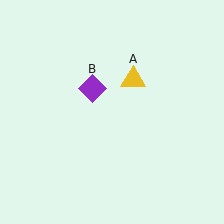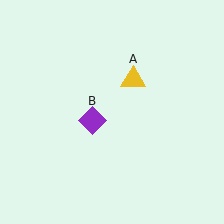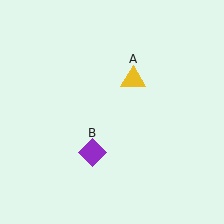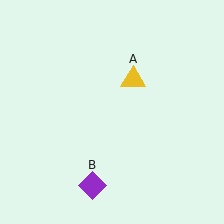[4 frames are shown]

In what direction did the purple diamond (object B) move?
The purple diamond (object B) moved down.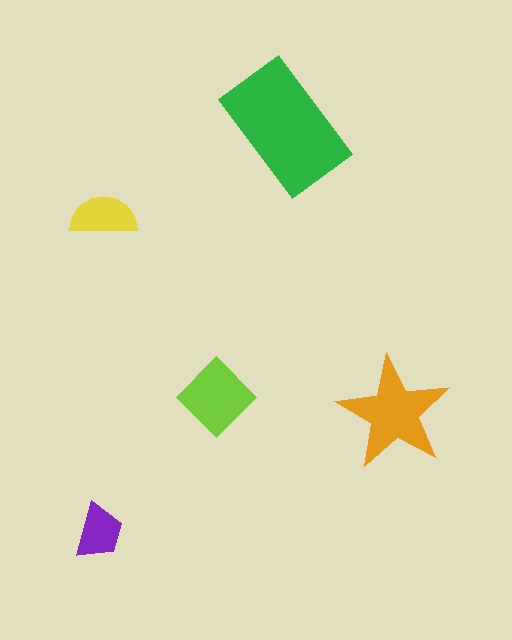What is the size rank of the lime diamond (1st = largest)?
3rd.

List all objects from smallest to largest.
The purple trapezoid, the yellow semicircle, the lime diamond, the orange star, the green rectangle.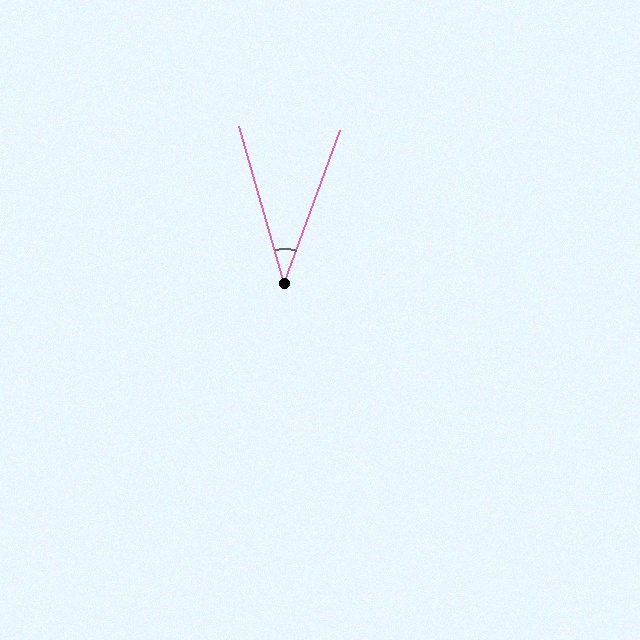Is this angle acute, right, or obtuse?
It is acute.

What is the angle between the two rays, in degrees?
Approximately 36 degrees.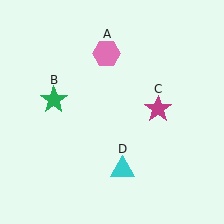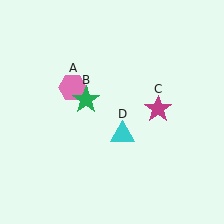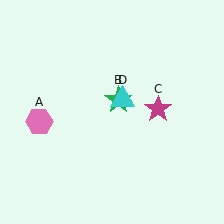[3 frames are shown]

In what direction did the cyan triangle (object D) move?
The cyan triangle (object D) moved up.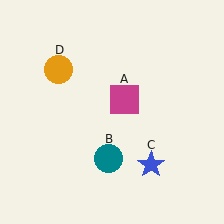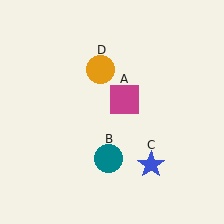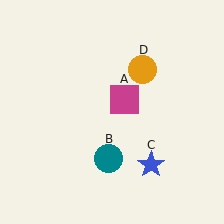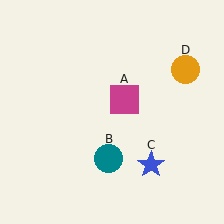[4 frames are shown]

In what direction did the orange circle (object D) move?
The orange circle (object D) moved right.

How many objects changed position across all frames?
1 object changed position: orange circle (object D).